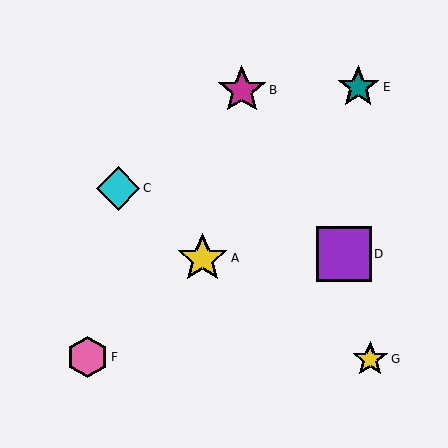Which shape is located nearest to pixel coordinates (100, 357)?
The pink hexagon (labeled F) at (88, 357) is nearest to that location.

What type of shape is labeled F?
Shape F is a pink hexagon.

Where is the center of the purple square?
The center of the purple square is at (344, 254).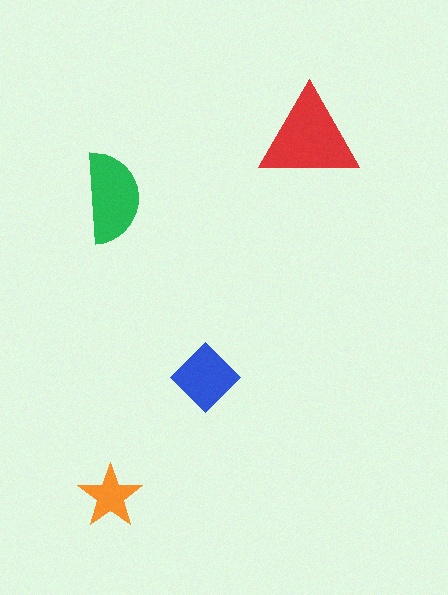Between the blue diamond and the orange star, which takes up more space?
The blue diamond.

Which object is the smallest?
The orange star.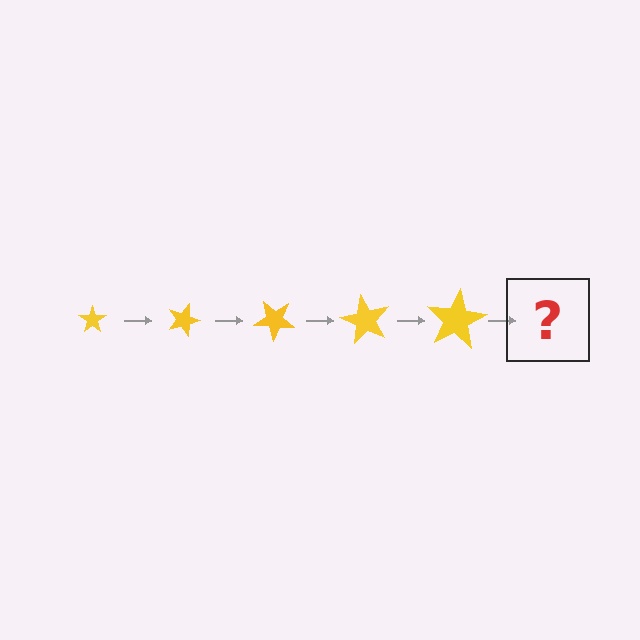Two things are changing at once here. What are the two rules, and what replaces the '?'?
The two rules are that the star grows larger each step and it rotates 20 degrees each step. The '?' should be a star, larger than the previous one and rotated 100 degrees from the start.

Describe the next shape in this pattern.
It should be a star, larger than the previous one and rotated 100 degrees from the start.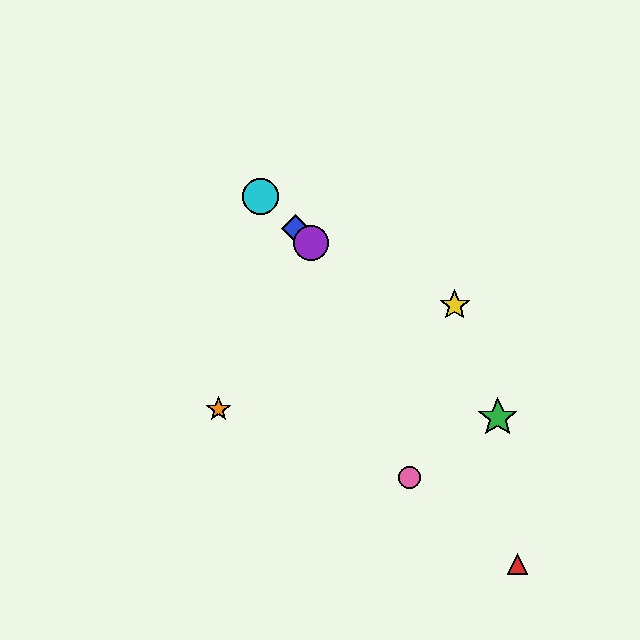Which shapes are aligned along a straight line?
The blue diamond, the green star, the purple circle, the cyan circle are aligned along a straight line.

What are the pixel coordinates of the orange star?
The orange star is at (218, 409).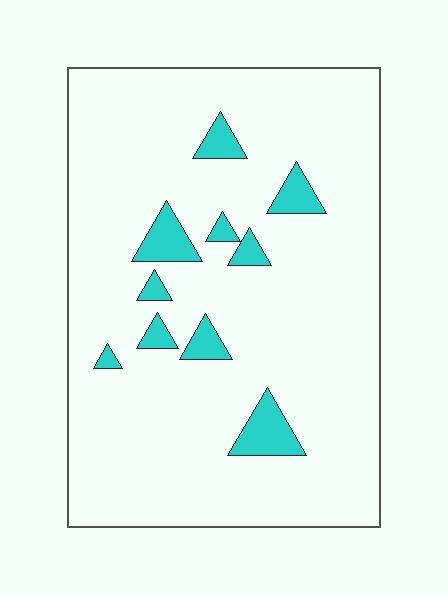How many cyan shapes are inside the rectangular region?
10.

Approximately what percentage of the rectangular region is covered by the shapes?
Approximately 10%.